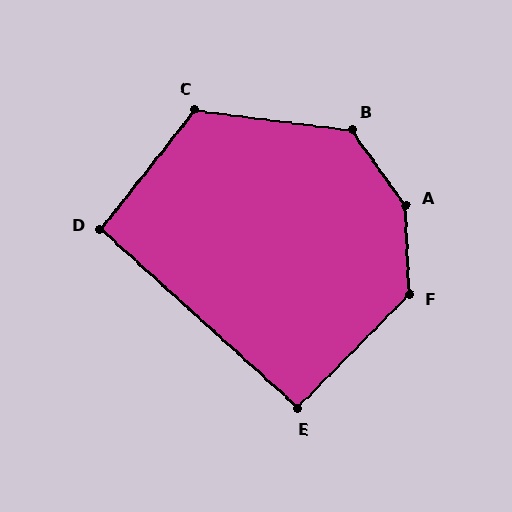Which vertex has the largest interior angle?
A, at approximately 147 degrees.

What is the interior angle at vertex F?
Approximately 133 degrees (obtuse).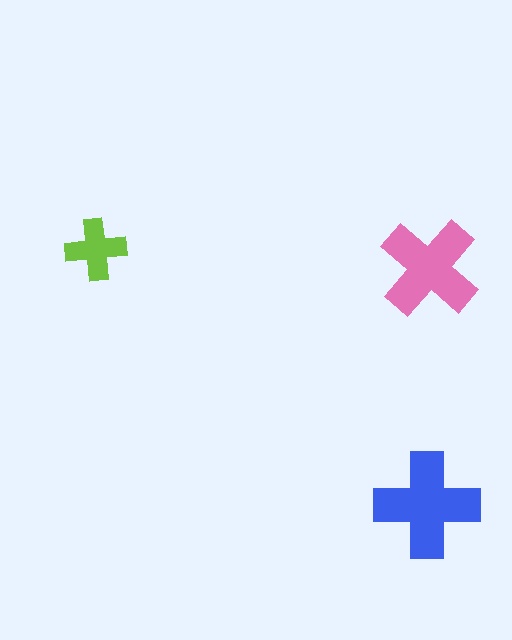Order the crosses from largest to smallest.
the blue one, the pink one, the lime one.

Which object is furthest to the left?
The lime cross is leftmost.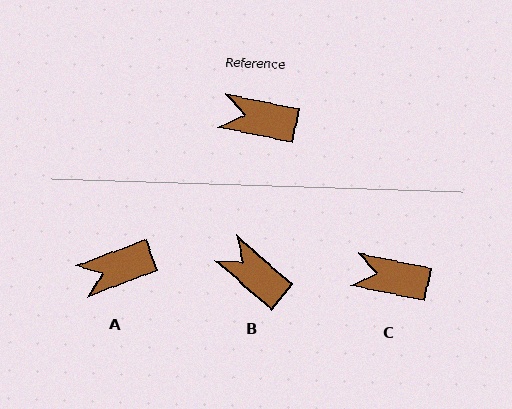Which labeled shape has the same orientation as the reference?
C.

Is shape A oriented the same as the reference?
No, it is off by about 32 degrees.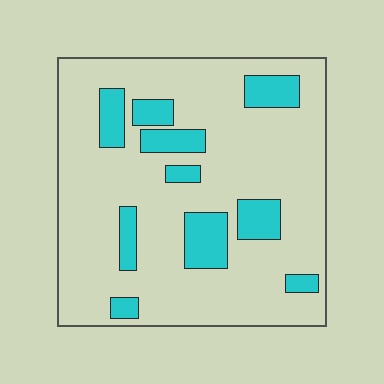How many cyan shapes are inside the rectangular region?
10.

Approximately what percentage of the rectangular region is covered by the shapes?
Approximately 20%.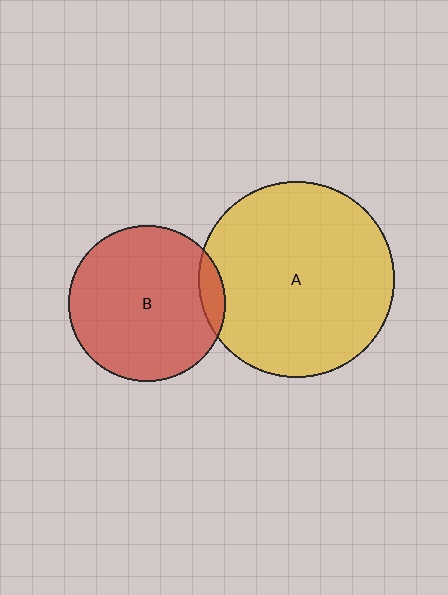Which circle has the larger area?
Circle A (yellow).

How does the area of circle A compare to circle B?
Approximately 1.6 times.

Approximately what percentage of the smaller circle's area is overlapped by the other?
Approximately 10%.